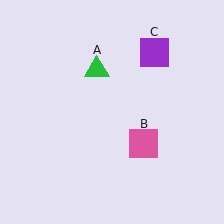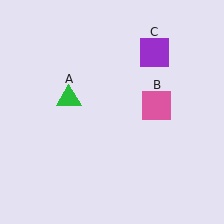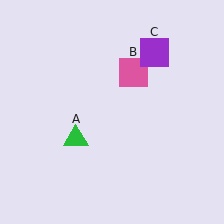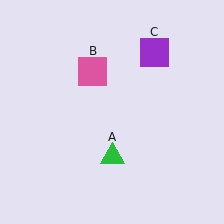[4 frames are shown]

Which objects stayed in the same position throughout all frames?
Purple square (object C) remained stationary.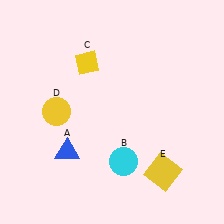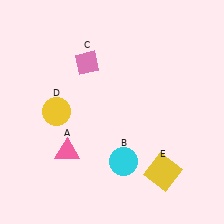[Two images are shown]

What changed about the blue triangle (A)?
In Image 1, A is blue. In Image 2, it changed to pink.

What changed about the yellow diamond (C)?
In Image 1, C is yellow. In Image 2, it changed to pink.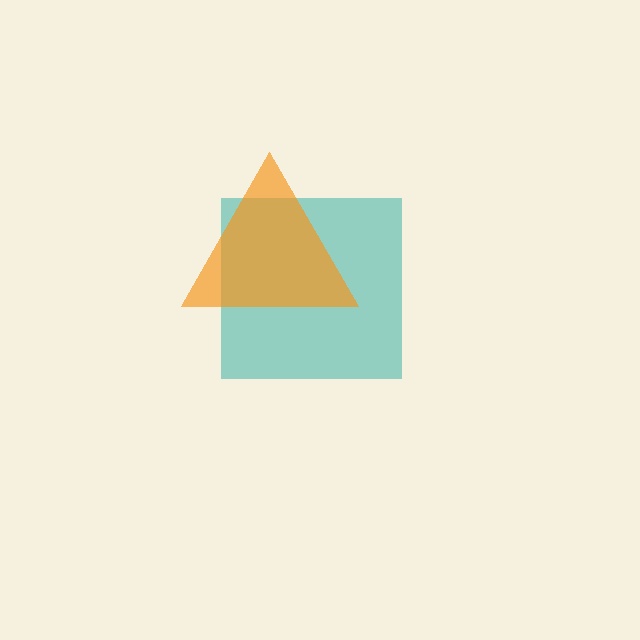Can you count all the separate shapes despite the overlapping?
Yes, there are 2 separate shapes.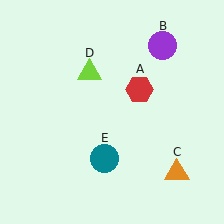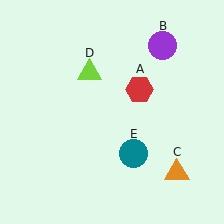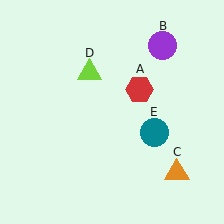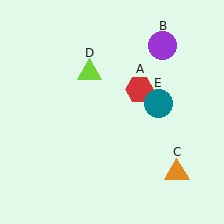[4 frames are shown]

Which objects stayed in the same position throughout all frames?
Red hexagon (object A) and purple circle (object B) and orange triangle (object C) and lime triangle (object D) remained stationary.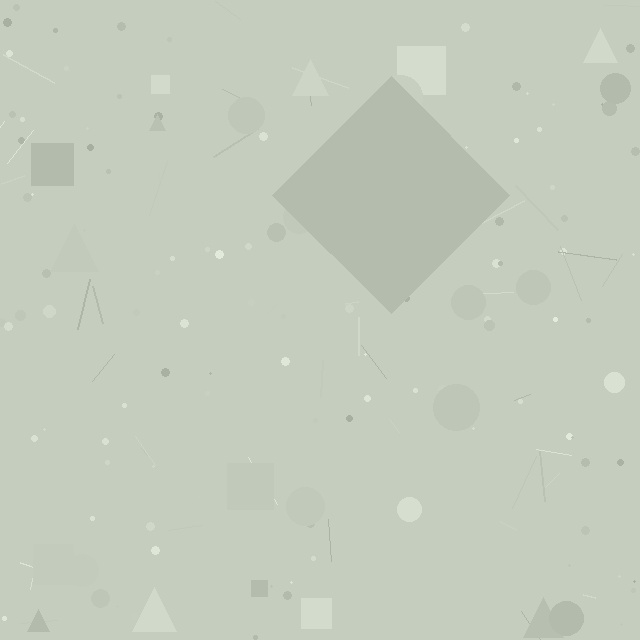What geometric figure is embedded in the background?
A diamond is embedded in the background.